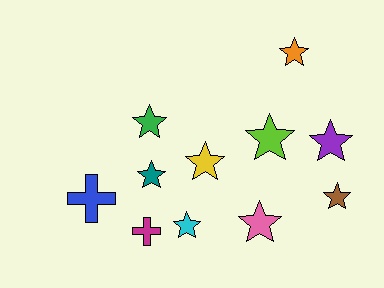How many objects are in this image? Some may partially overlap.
There are 11 objects.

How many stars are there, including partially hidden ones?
There are 9 stars.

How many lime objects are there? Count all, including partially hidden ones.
There is 1 lime object.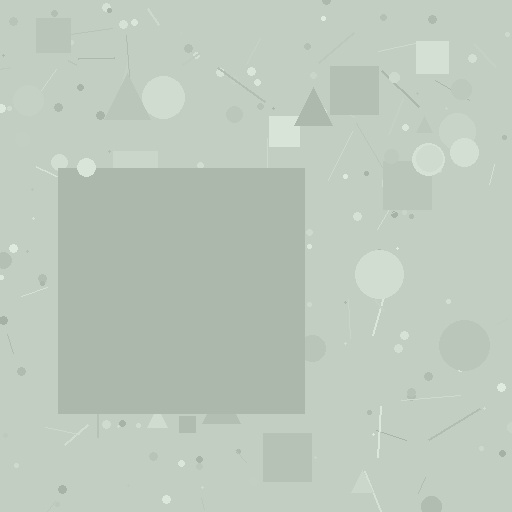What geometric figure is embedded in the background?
A square is embedded in the background.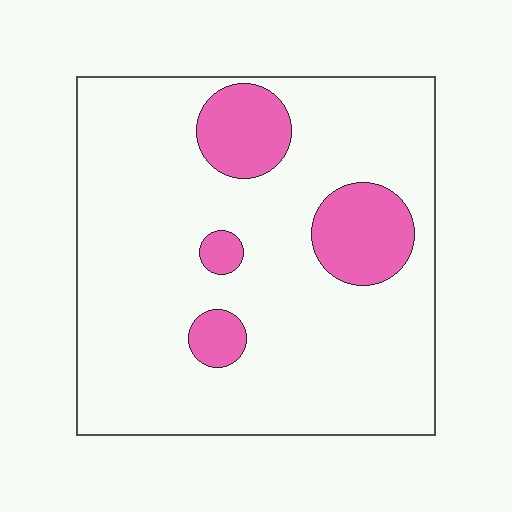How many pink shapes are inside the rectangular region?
4.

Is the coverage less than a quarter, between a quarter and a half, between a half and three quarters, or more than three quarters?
Less than a quarter.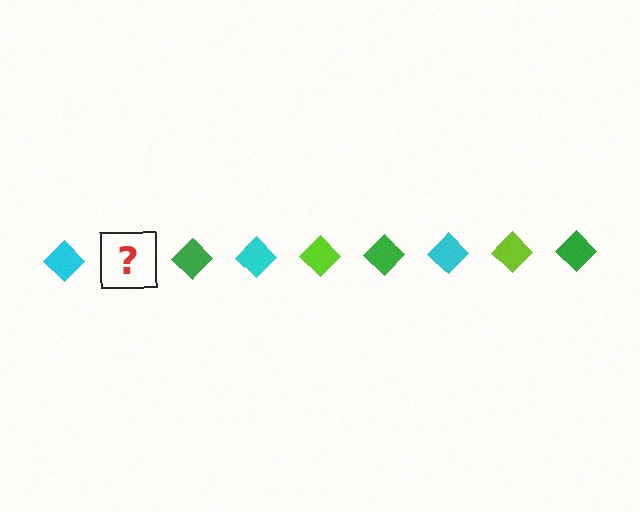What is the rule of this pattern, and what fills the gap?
The rule is that the pattern cycles through cyan, lime, green diamonds. The gap should be filled with a lime diamond.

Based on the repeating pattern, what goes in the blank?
The blank should be a lime diamond.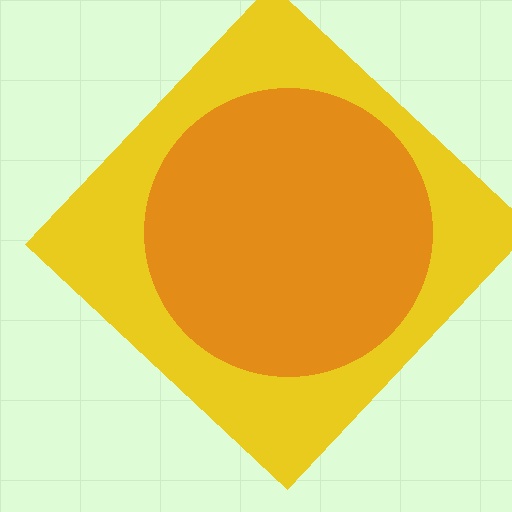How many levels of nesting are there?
2.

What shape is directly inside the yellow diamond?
The orange circle.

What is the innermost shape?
The orange circle.